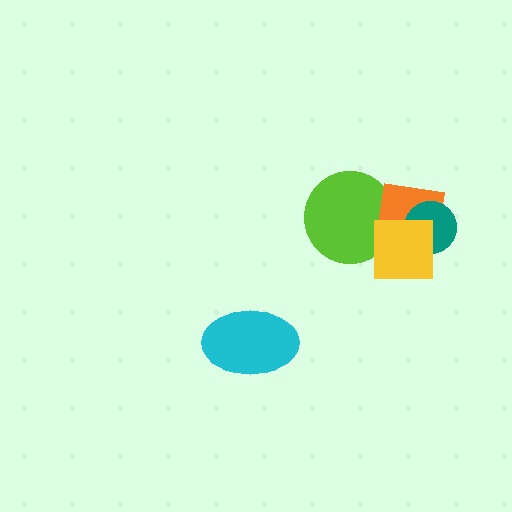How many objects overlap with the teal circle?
2 objects overlap with the teal circle.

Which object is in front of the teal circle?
The yellow square is in front of the teal circle.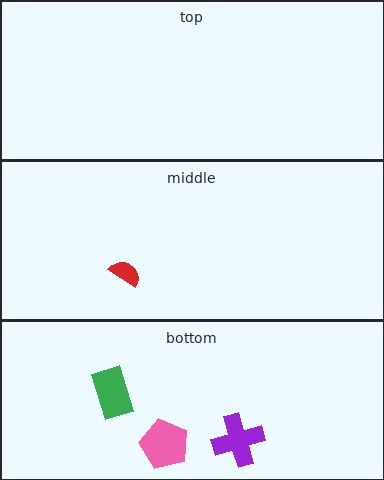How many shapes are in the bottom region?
3.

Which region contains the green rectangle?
The bottom region.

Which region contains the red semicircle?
The middle region.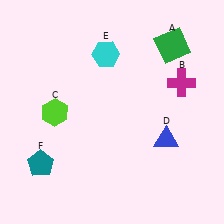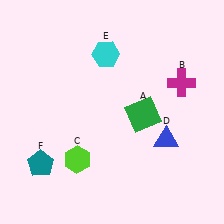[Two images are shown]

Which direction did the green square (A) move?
The green square (A) moved down.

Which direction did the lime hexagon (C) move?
The lime hexagon (C) moved down.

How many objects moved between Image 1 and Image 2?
2 objects moved between the two images.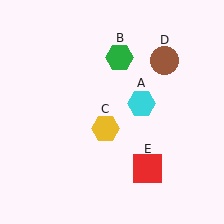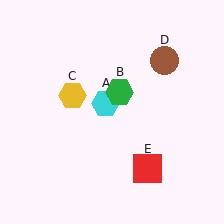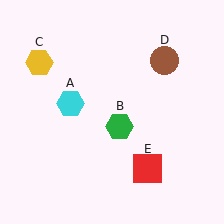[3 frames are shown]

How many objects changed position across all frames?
3 objects changed position: cyan hexagon (object A), green hexagon (object B), yellow hexagon (object C).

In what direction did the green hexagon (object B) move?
The green hexagon (object B) moved down.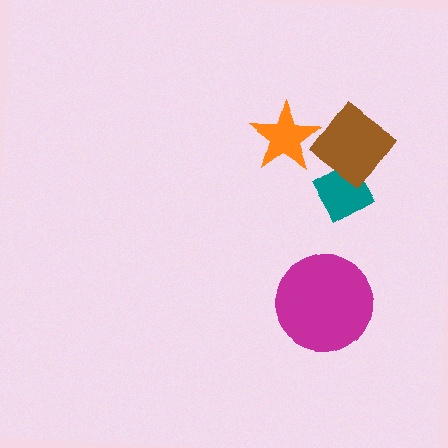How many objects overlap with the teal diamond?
1 object overlaps with the teal diamond.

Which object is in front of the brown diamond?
The orange star is in front of the brown diamond.